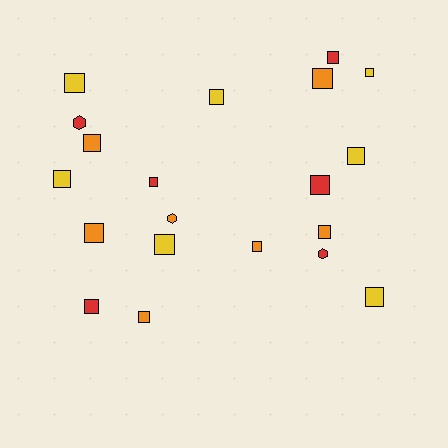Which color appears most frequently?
Orange, with 7 objects.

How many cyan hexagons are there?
There are no cyan hexagons.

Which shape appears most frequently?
Square, with 17 objects.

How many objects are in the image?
There are 20 objects.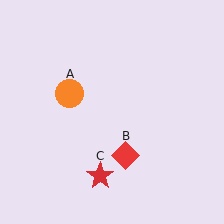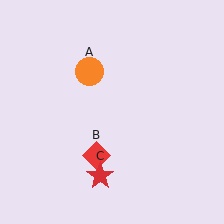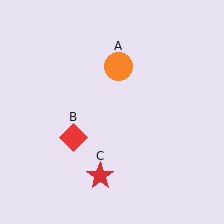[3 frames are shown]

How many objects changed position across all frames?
2 objects changed position: orange circle (object A), red diamond (object B).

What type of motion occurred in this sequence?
The orange circle (object A), red diamond (object B) rotated clockwise around the center of the scene.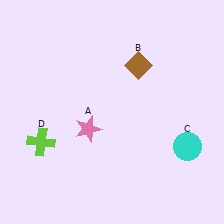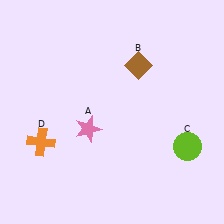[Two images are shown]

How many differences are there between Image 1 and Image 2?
There are 2 differences between the two images.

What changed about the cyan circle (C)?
In Image 1, C is cyan. In Image 2, it changed to lime.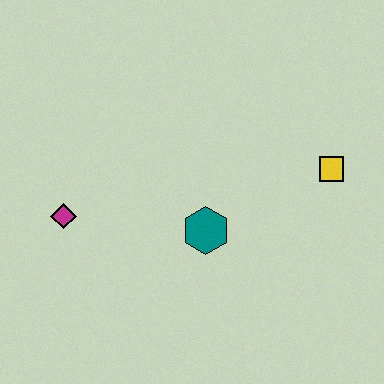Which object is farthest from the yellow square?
The magenta diamond is farthest from the yellow square.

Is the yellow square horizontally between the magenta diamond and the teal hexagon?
No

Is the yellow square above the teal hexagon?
Yes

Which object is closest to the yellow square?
The teal hexagon is closest to the yellow square.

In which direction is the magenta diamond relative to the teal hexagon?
The magenta diamond is to the left of the teal hexagon.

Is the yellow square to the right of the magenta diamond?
Yes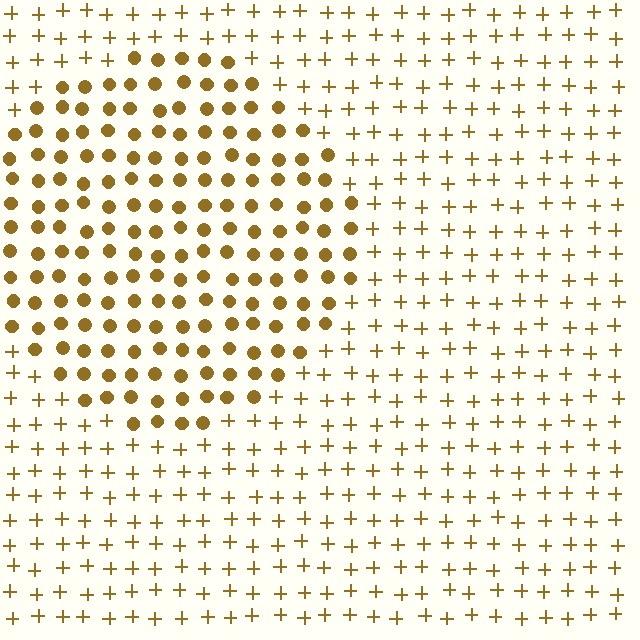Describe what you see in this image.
The image is filled with small brown elements arranged in a uniform grid. A circle-shaped region contains circles, while the surrounding area contains plus signs. The boundary is defined purely by the change in element shape.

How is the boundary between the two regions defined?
The boundary is defined by a change in element shape: circles inside vs. plus signs outside. All elements share the same color and spacing.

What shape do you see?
I see a circle.